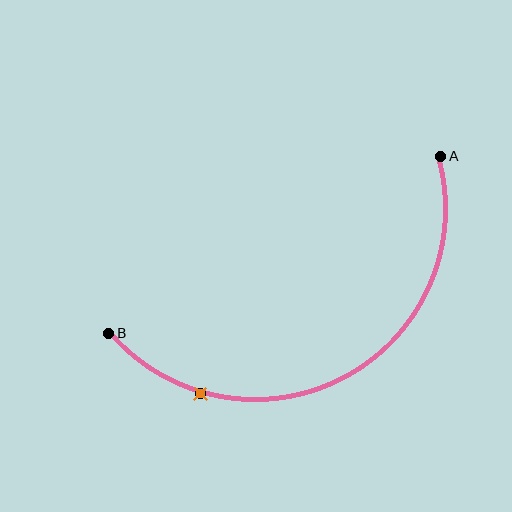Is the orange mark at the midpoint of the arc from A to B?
No. The orange mark lies on the arc but is closer to endpoint B. The arc midpoint would be at the point on the curve equidistant along the arc from both A and B.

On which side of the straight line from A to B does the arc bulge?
The arc bulges below the straight line connecting A and B.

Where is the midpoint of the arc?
The arc midpoint is the point on the curve farthest from the straight line joining A and B. It sits below that line.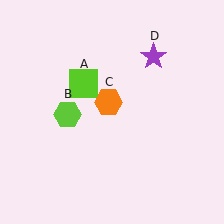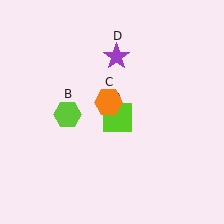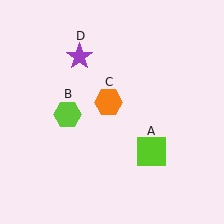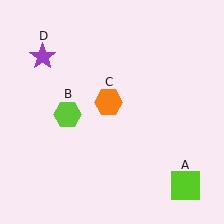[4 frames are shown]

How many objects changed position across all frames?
2 objects changed position: lime square (object A), purple star (object D).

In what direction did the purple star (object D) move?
The purple star (object D) moved left.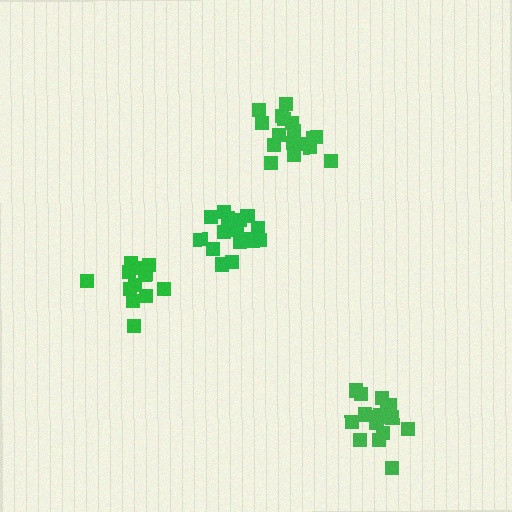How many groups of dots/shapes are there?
There are 4 groups.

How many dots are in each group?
Group 1: 13 dots, Group 2: 17 dots, Group 3: 18 dots, Group 4: 17 dots (65 total).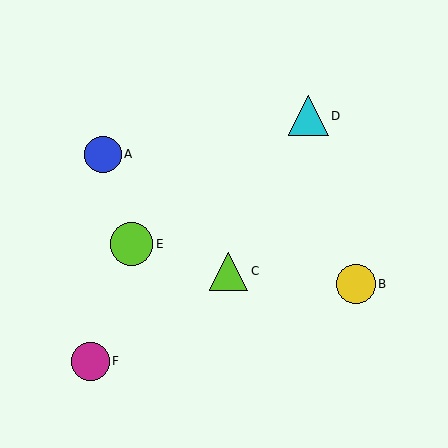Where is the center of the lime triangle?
The center of the lime triangle is at (229, 271).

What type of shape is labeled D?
Shape D is a cyan triangle.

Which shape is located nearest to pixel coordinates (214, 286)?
The lime triangle (labeled C) at (229, 271) is nearest to that location.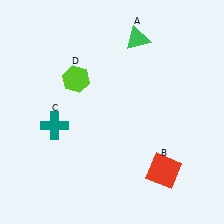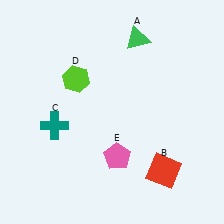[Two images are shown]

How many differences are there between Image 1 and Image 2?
There is 1 difference between the two images.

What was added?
A pink pentagon (E) was added in Image 2.